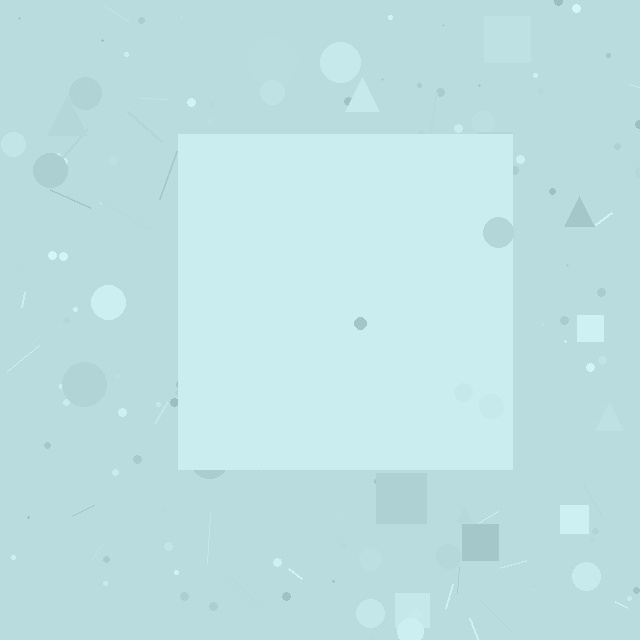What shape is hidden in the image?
A square is hidden in the image.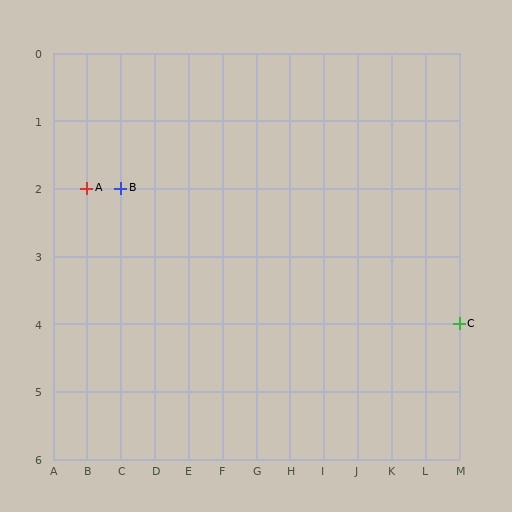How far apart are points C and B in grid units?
Points C and B are 10 columns and 2 rows apart (about 10.2 grid units diagonally).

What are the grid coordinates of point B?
Point B is at grid coordinates (C, 2).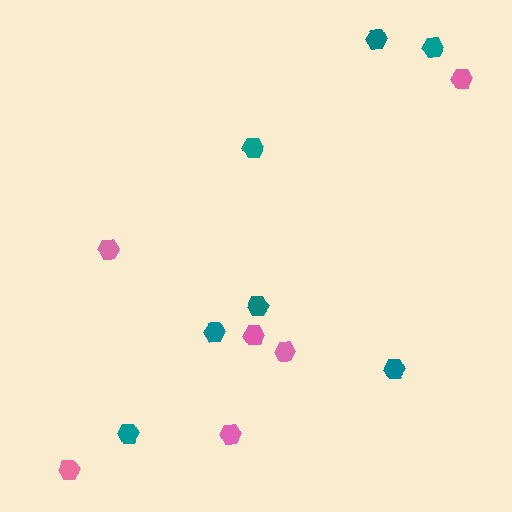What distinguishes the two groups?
There are 2 groups: one group of pink hexagons (6) and one group of teal hexagons (7).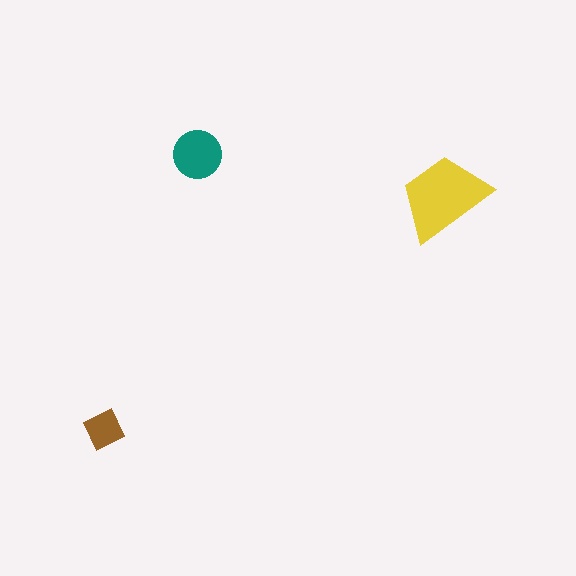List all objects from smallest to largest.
The brown diamond, the teal circle, the yellow trapezoid.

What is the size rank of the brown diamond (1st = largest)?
3rd.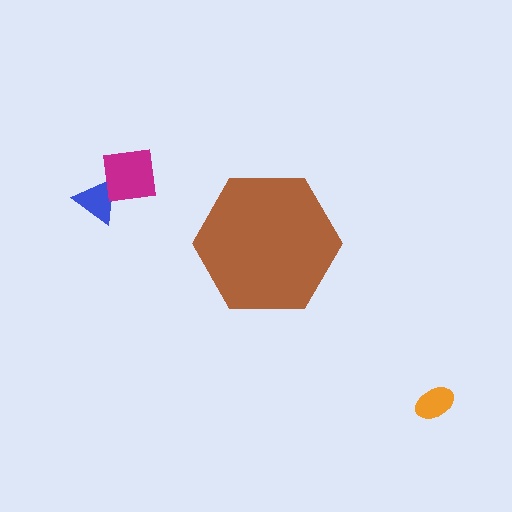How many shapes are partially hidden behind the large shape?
0 shapes are partially hidden.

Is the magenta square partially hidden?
No, the magenta square is fully visible.